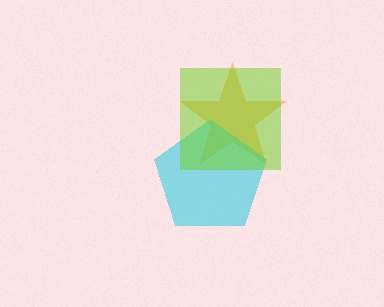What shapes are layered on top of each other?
The layered shapes are: an orange star, a cyan pentagon, a lime square.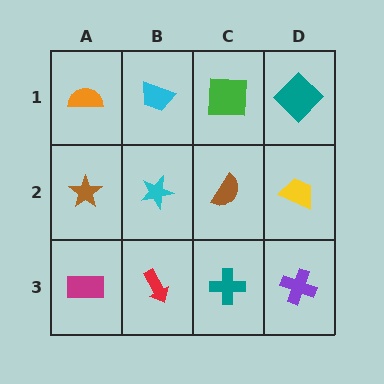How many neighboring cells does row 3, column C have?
3.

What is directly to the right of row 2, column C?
A yellow trapezoid.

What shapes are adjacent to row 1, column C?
A brown semicircle (row 2, column C), a cyan trapezoid (row 1, column B), a teal diamond (row 1, column D).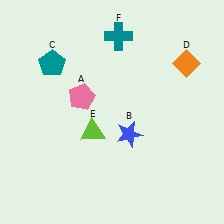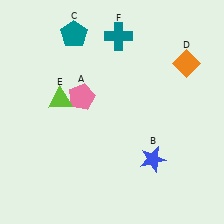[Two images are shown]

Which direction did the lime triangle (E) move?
The lime triangle (E) moved left.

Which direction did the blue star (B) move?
The blue star (B) moved down.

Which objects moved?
The objects that moved are: the blue star (B), the teal pentagon (C), the lime triangle (E).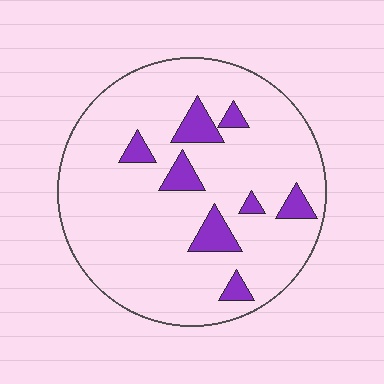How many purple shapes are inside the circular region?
8.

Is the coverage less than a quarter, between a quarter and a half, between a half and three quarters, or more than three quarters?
Less than a quarter.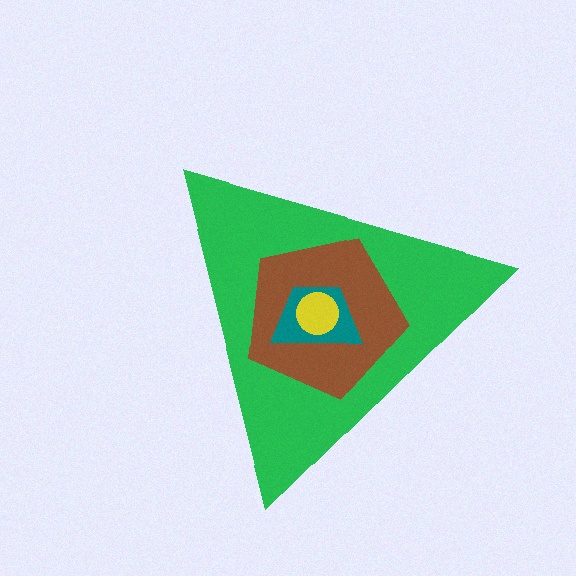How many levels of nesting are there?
4.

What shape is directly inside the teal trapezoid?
The yellow circle.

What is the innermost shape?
The yellow circle.